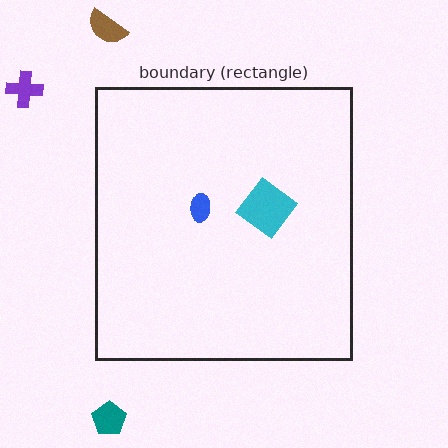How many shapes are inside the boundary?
2 inside, 3 outside.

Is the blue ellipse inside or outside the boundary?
Inside.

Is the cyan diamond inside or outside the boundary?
Inside.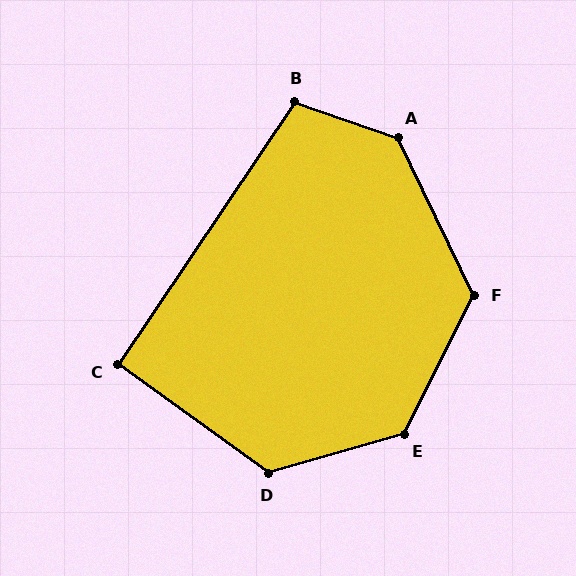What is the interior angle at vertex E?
Approximately 133 degrees (obtuse).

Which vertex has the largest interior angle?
A, at approximately 135 degrees.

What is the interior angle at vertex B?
Approximately 105 degrees (obtuse).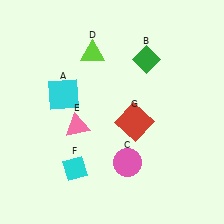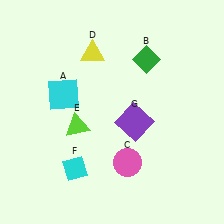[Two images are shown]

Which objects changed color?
D changed from lime to yellow. E changed from pink to lime. G changed from red to purple.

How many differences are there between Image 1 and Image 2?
There are 3 differences between the two images.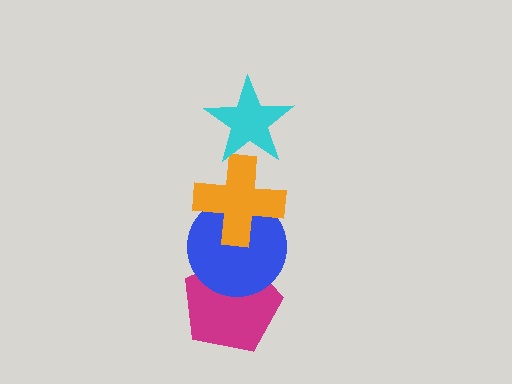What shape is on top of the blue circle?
The orange cross is on top of the blue circle.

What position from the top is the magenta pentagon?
The magenta pentagon is 4th from the top.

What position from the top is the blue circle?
The blue circle is 3rd from the top.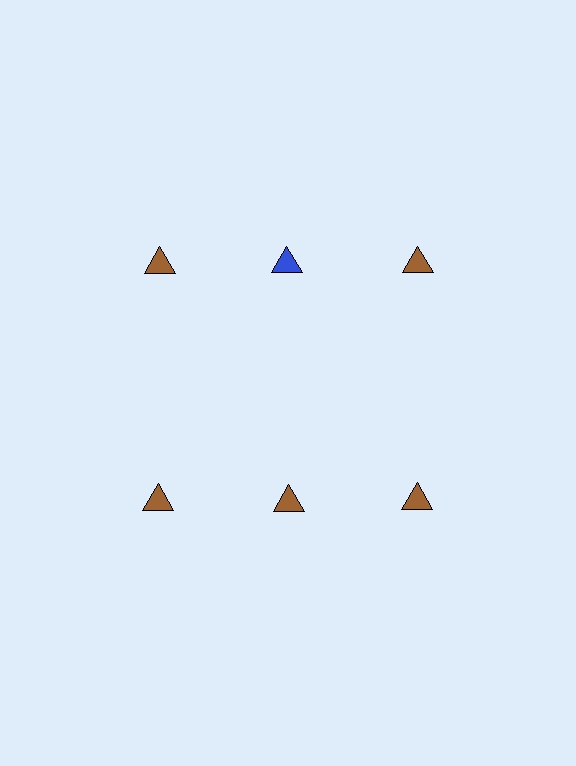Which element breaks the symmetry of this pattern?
The blue triangle in the top row, second from left column breaks the symmetry. All other shapes are brown triangles.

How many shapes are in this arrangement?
There are 6 shapes arranged in a grid pattern.